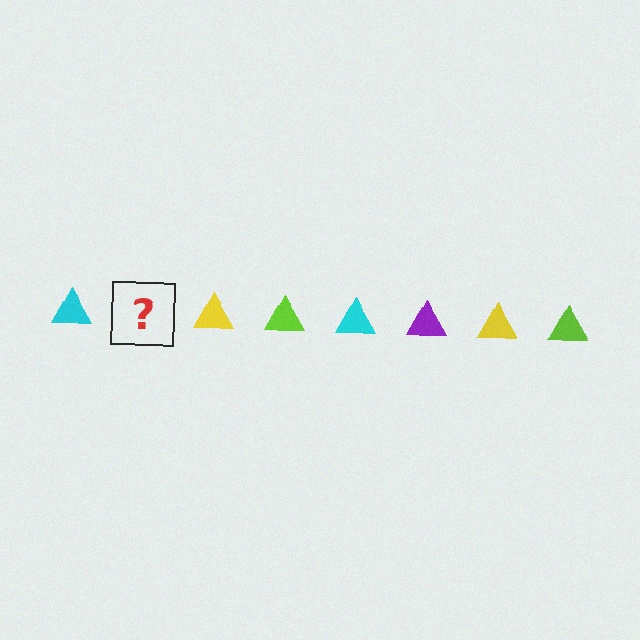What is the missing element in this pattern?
The missing element is a purple triangle.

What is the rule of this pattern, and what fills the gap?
The rule is that the pattern cycles through cyan, purple, yellow, lime triangles. The gap should be filled with a purple triangle.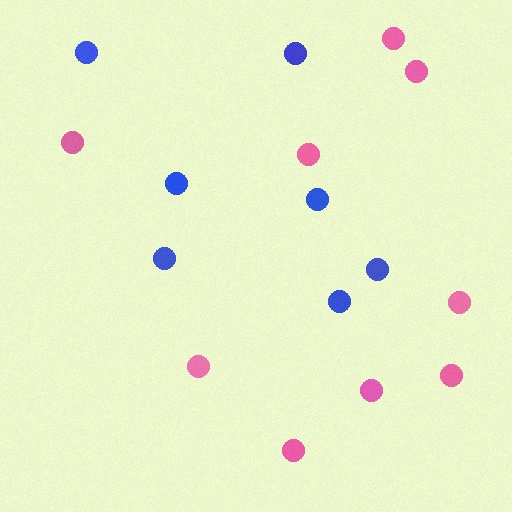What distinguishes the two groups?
There are 2 groups: one group of pink circles (9) and one group of blue circles (7).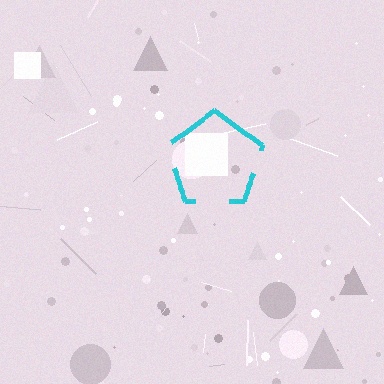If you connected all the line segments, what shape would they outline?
They would outline a pentagon.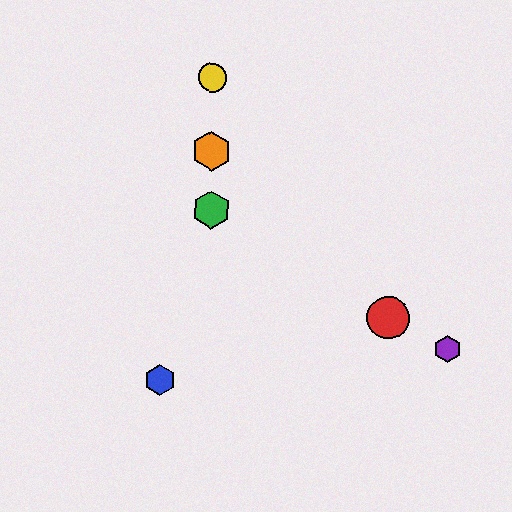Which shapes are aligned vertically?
The green hexagon, the yellow circle, the orange hexagon are aligned vertically.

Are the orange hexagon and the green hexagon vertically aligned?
Yes, both are at x≈212.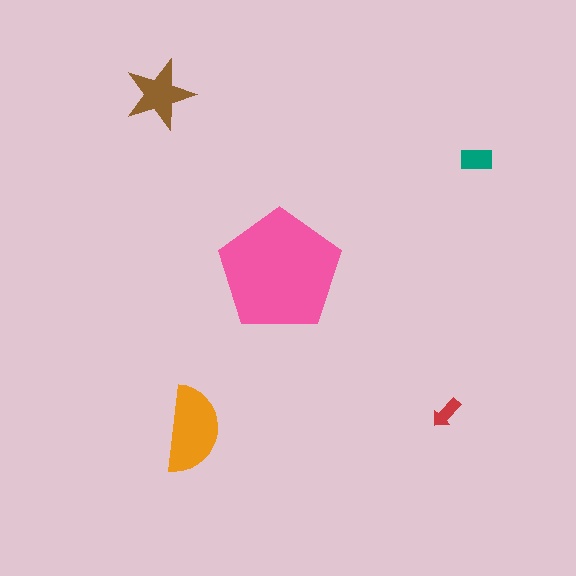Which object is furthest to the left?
The brown star is leftmost.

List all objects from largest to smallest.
The pink pentagon, the orange semicircle, the brown star, the teal rectangle, the red arrow.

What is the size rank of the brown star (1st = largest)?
3rd.